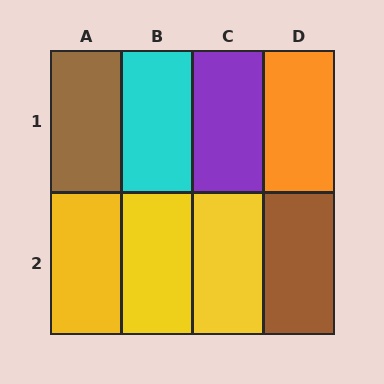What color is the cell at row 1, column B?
Cyan.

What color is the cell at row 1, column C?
Purple.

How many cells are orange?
1 cell is orange.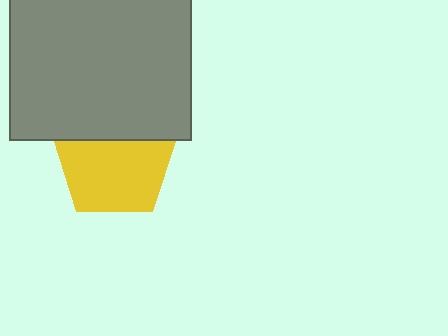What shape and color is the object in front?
The object in front is a gray rectangle.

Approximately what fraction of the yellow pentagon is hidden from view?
Roughly 31% of the yellow pentagon is hidden behind the gray rectangle.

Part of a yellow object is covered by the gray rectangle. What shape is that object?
It is a pentagon.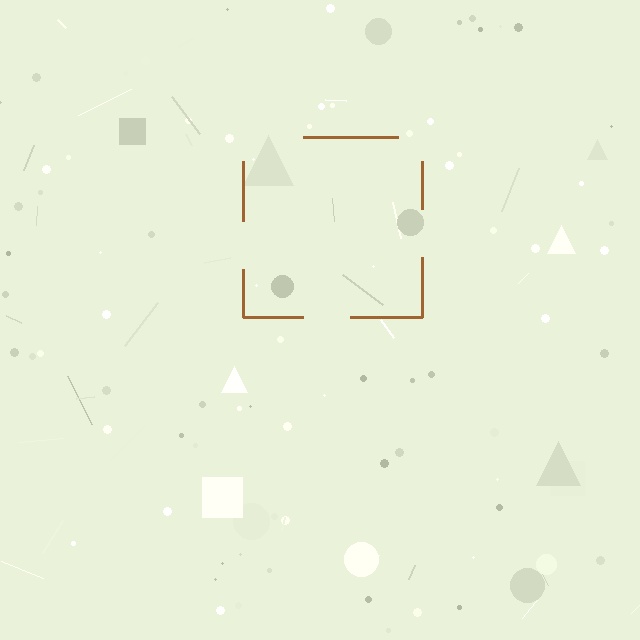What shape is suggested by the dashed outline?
The dashed outline suggests a square.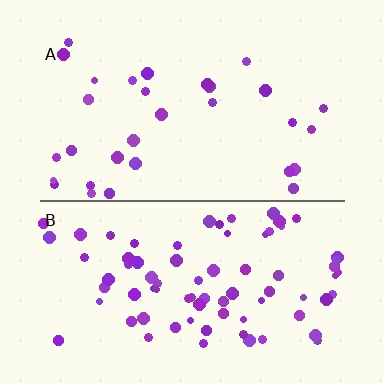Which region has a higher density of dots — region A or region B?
B (the bottom).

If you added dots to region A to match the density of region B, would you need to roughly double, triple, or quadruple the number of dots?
Approximately double.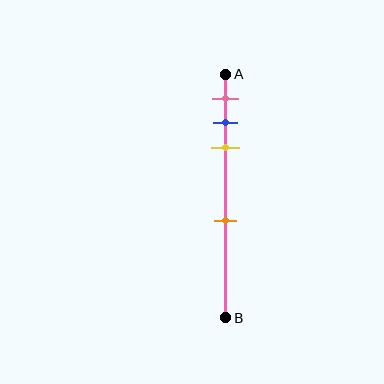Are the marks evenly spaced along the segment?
No, the marks are not evenly spaced.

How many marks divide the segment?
There are 4 marks dividing the segment.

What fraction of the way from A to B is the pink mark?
The pink mark is approximately 10% (0.1) of the way from A to B.